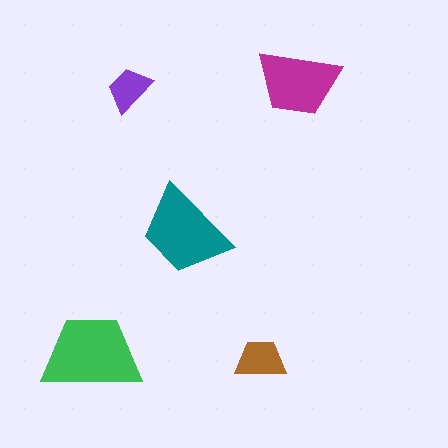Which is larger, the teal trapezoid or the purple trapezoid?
The teal one.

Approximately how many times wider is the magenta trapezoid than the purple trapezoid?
About 2 times wider.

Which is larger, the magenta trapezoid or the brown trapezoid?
The magenta one.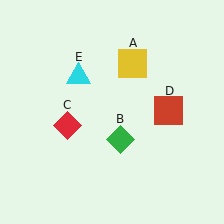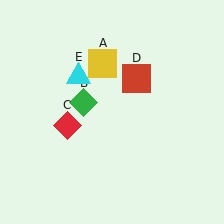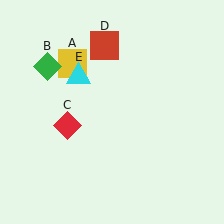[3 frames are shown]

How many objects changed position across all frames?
3 objects changed position: yellow square (object A), green diamond (object B), red square (object D).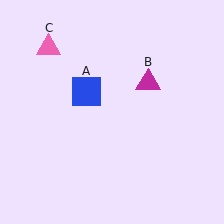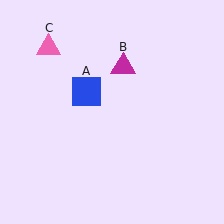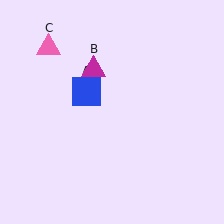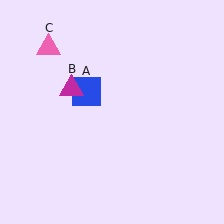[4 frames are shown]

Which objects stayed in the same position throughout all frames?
Blue square (object A) and pink triangle (object C) remained stationary.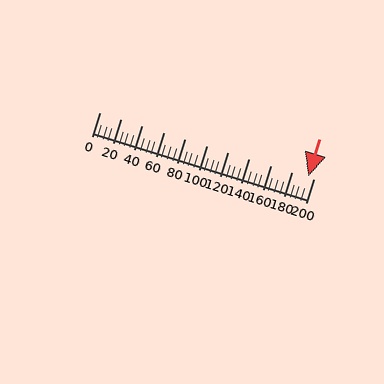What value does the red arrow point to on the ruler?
The red arrow points to approximately 195.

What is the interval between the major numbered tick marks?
The major tick marks are spaced 20 units apart.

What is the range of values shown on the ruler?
The ruler shows values from 0 to 200.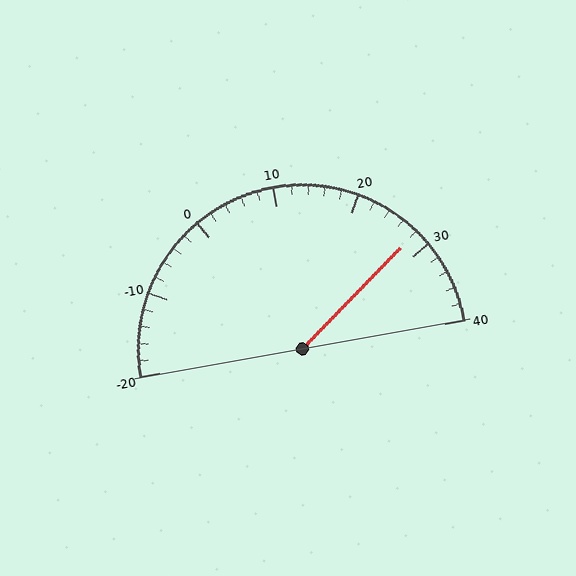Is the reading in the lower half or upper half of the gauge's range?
The reading is in the upper half of the range (-20 to 40).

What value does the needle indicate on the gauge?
The needle indicates approximately 28.